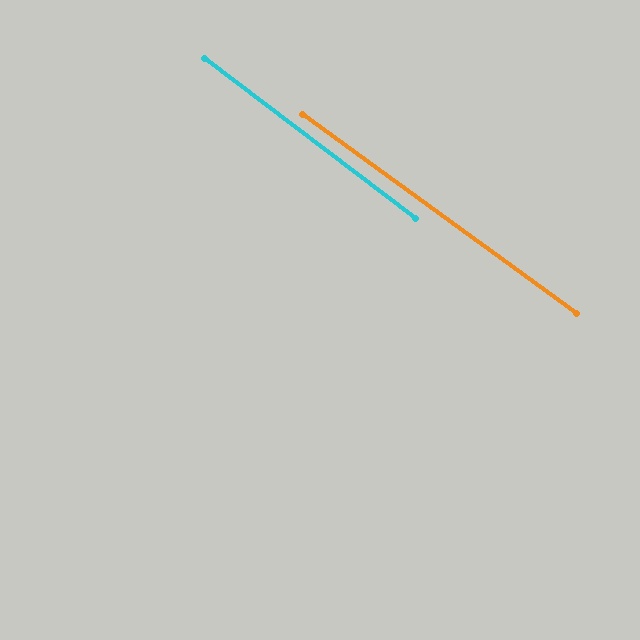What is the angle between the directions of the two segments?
Approximately 1 degree.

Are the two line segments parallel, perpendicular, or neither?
Parallel — their directions differ by only 1.2°.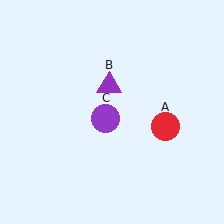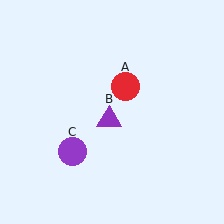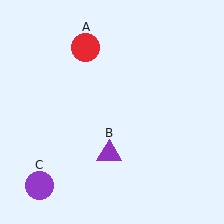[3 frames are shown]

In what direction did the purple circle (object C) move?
The purple circle (object C) moved down and to the left.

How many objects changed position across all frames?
3 objects changed position: red circle (object A), purple triangle (object B), purple circle (object C).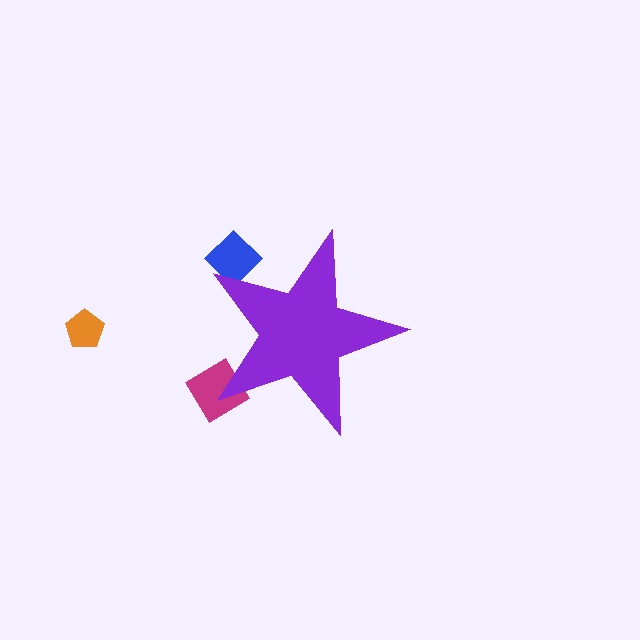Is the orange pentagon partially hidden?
No, the orange pentagon is fully visible.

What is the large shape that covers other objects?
A purple star.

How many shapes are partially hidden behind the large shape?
2 shapes are partially hidden.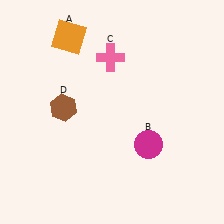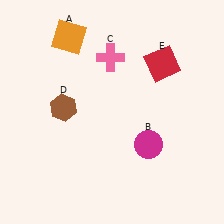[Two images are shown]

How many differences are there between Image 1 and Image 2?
There is 1 difference between the two images.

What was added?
A red square (E) was added in Image 2.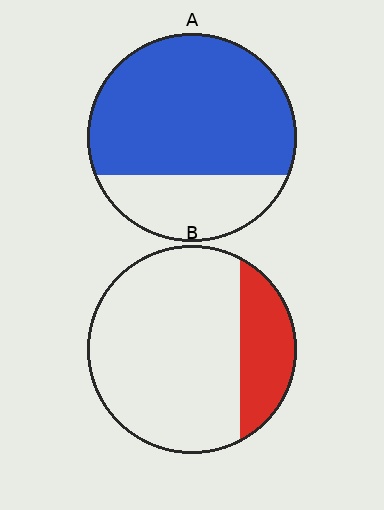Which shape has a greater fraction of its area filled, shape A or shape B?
Shape A.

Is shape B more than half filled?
No.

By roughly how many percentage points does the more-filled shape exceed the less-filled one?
By roughly 50 percentage points (A over B).